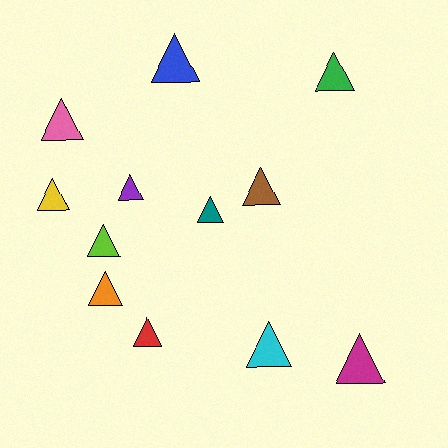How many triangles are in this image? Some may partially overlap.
There are 12 triangles.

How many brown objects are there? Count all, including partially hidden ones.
There is 1 brown object.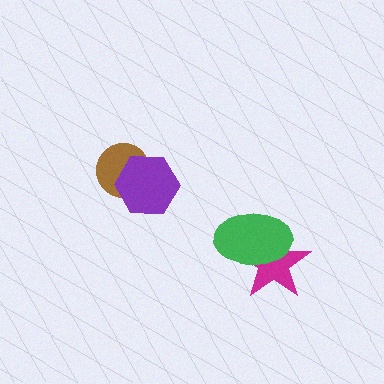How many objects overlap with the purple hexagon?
1 object overlaps with the purple hexagon.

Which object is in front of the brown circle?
The purple hexagon is in front of the brown circle.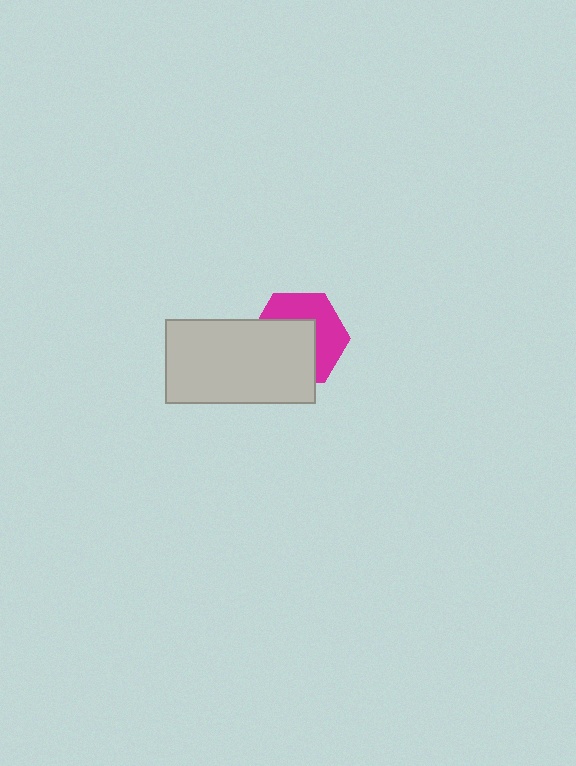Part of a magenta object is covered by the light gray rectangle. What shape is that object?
It is a hexagon.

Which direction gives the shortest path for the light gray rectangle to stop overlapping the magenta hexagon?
Moving toward the lower-left gives the shortest separation.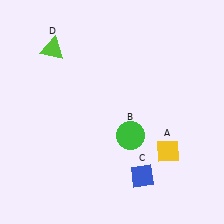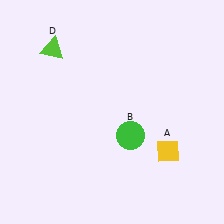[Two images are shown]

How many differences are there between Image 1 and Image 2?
There is 1 difference between the two images.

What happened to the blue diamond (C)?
The blue diamond (C) was removed in Image 2. It was in the bottom-right area of Image 1.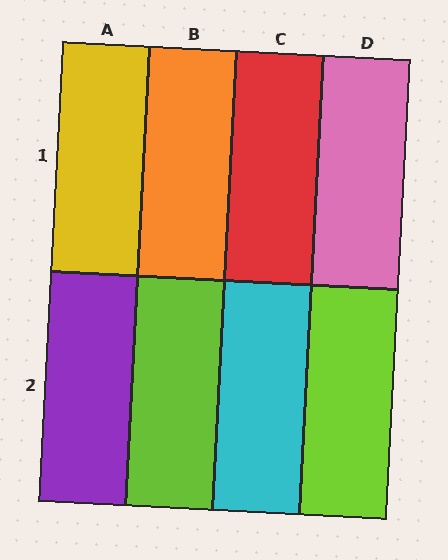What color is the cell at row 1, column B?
Orange.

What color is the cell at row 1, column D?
Pink.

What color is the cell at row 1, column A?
Yellow.